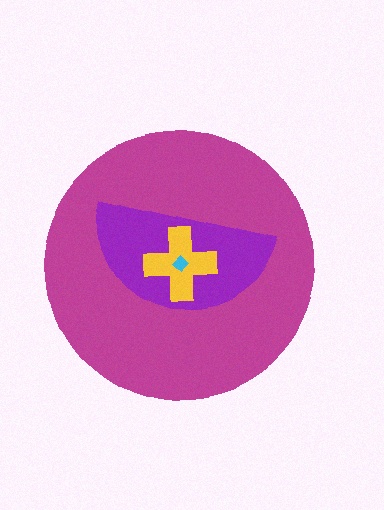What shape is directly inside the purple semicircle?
The yellow cross.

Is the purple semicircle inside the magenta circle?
Yes.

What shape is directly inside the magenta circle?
The purple semicircle.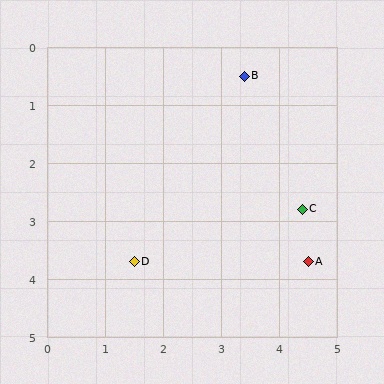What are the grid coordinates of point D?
Point D is at approximately (1.5, 3.7).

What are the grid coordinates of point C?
Point C is at approximately (4.4, 2.8).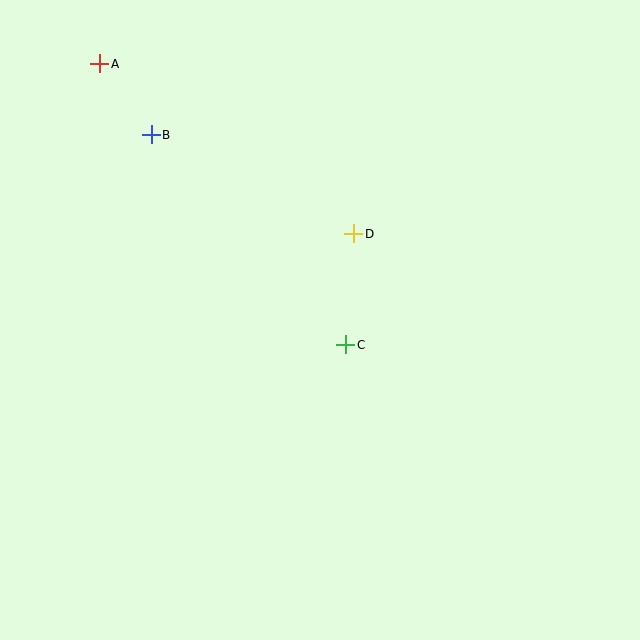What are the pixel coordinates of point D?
Point D is at (354, 234).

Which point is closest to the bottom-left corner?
Point C is closest to the bottom-left corner.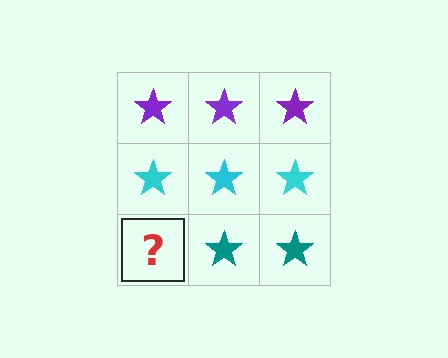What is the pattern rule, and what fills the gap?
The rule is that each row has a consistent color. The gap should be filled with a teal star.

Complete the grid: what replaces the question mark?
The question mark should be replaced with a teal star.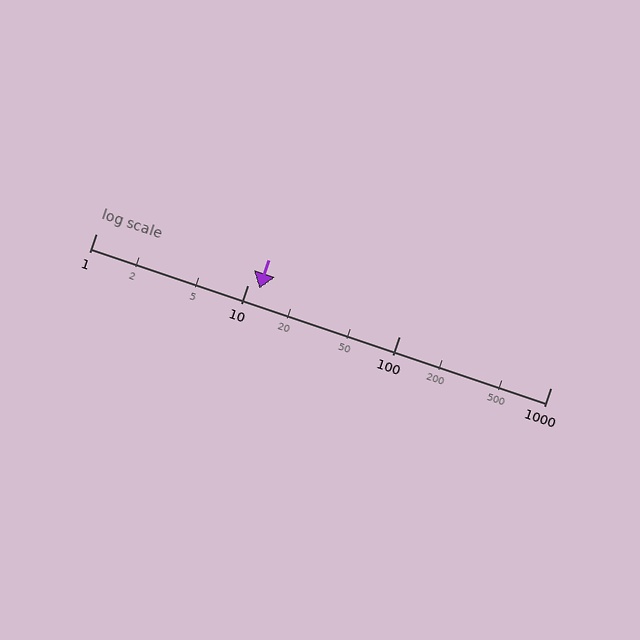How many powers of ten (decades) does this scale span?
The scale spans 3 decades, from 1 to 1000.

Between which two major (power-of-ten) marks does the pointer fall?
The pointer is between 10 and 100.